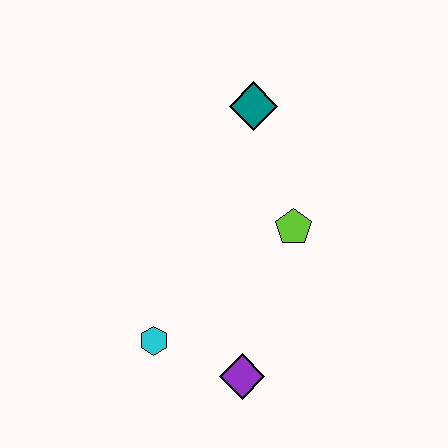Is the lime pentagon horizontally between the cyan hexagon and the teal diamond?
No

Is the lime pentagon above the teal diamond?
No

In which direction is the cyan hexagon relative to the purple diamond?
The cyan hexagon is to the left of the purple diamond.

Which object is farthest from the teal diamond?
The purple diamond is farthest from the teal diamond.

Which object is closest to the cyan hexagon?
The purple diamond is closest to the cyan hexagon.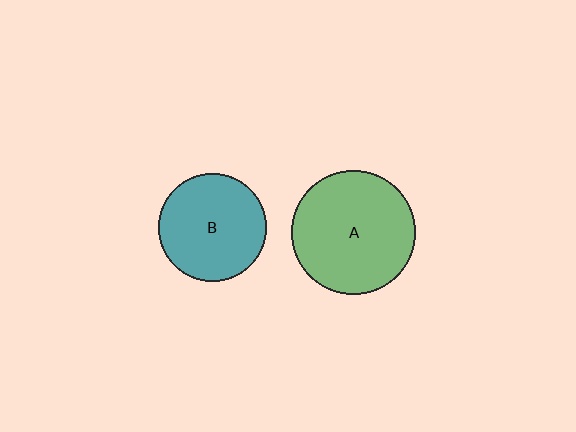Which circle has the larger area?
Circle A (green).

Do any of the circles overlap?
No, none of the circles overlap.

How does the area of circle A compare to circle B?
Approximately 1.3 times.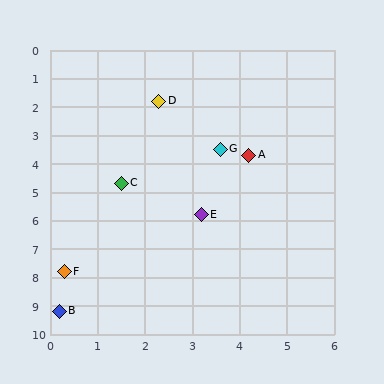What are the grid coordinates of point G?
Point G is at approximately (3.6, 3.5).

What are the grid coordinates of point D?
Point D is at approximately (2.3, 1.8).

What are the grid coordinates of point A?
Point A is at approximately (4.2, 3.7).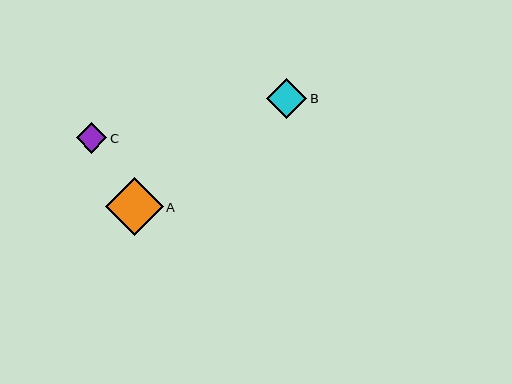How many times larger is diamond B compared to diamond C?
Diamond B is approximately 1.3 times the size of diamond C.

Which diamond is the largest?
Diamond A is the largest with a size of approximately 58 pixels.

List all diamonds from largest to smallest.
From largest to smallest: A, B, C.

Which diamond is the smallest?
Diamond C is the smallest with a size of approximately 31 pixels.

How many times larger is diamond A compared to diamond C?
Diamond A is approximately 1.9 times the size of diamond C.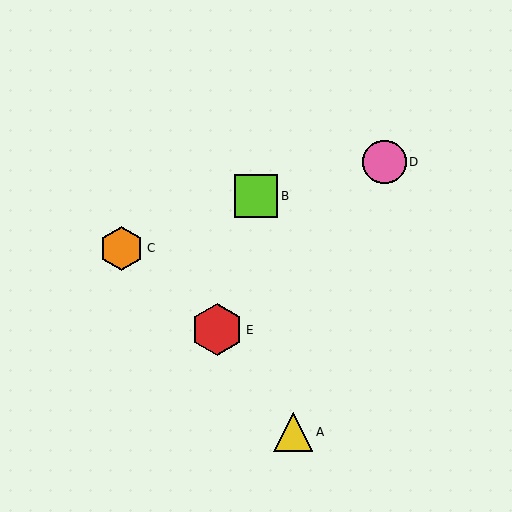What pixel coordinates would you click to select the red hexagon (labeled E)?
Click at (217, 330) to select the red hexagon E.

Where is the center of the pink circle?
The center of the pink circle is at (384, 162).